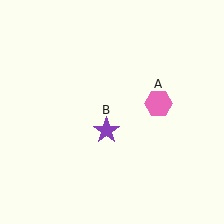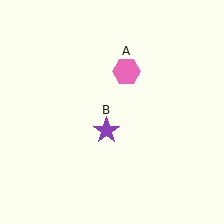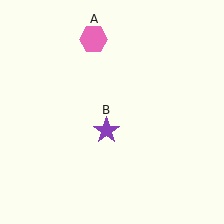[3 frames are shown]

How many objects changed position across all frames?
1 object changed position: pink hexagon (object A).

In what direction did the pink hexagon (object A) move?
The pink hexagon (object A) moved up and to the left.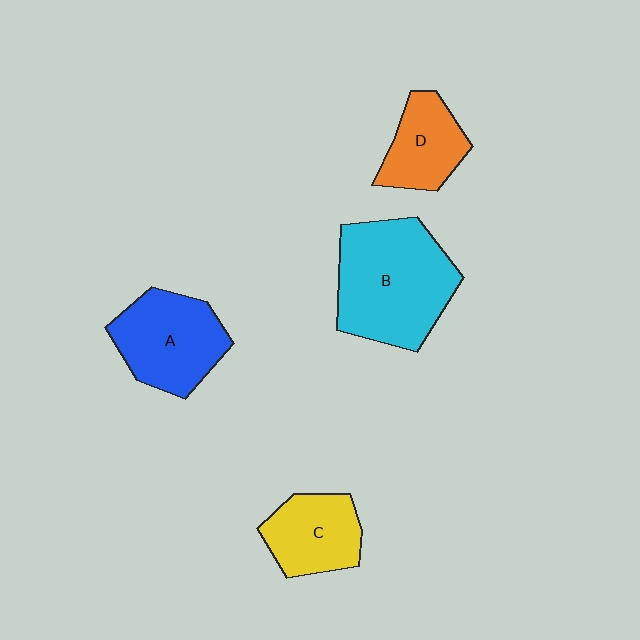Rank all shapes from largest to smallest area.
From largest to smallest: B (cyan), A (blue), C (yellow), D (orange).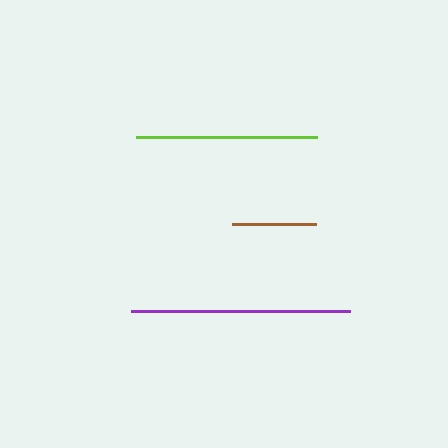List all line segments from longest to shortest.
From longest to shortest: purple, lime, brown.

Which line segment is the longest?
The purple line is the longest at approximately 219 pixels.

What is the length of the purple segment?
The purple segment is approximately 219 pixels long.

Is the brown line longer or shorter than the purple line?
The purple line is longer than the brown line.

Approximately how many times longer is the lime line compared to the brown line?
The lime line is approximately 2.1 times the length of the brown line.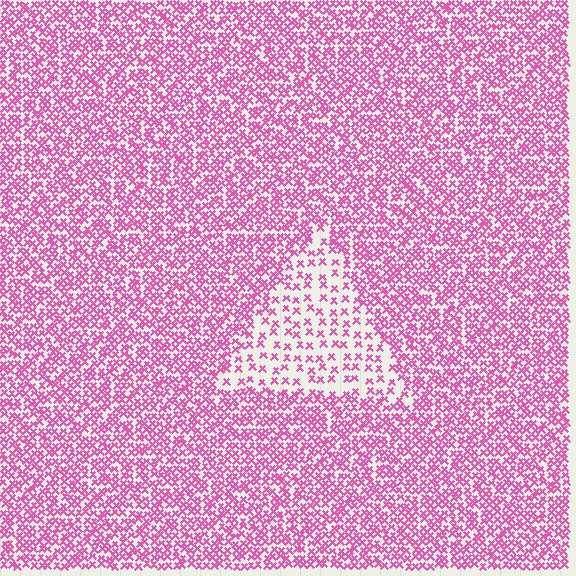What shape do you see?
I see a triangle.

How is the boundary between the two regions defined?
The boundary is defined by a change in element density (approximately 2.4x ratio). All elements are the same color, size, and shape.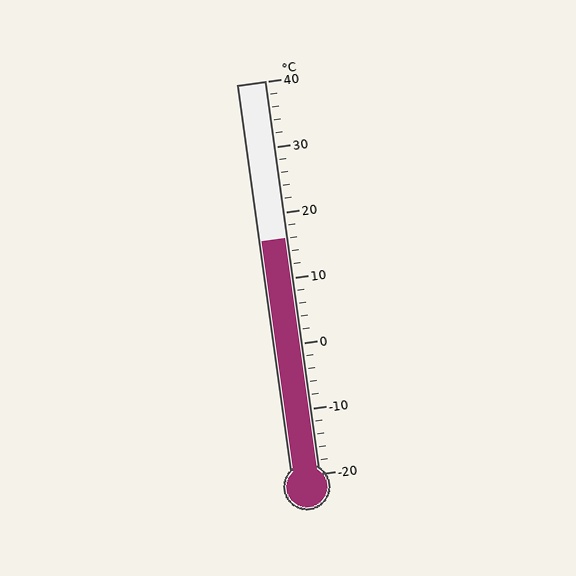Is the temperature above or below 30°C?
The temperature is below 30°C.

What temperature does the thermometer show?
The thermometer shows approximately 16°C.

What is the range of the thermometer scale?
The thermometer scale ranges from -20°C to 40°C.